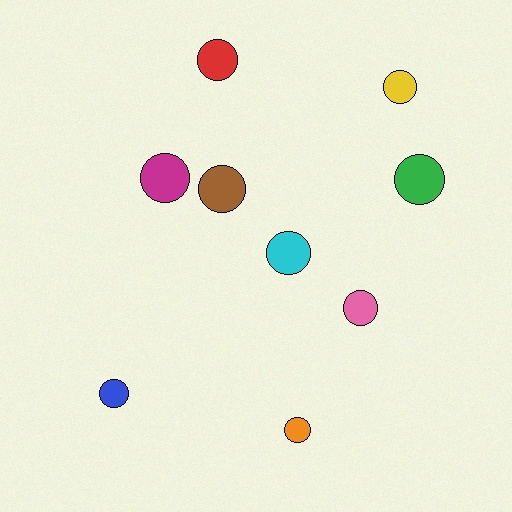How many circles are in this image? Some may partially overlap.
There are 9 circles.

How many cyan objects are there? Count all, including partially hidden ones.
There is 1 cyan object.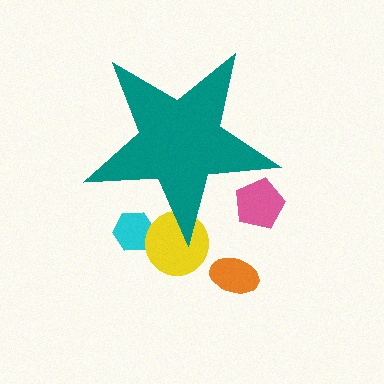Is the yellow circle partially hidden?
Yes, the yellow circle is partially hidden behind the teal star.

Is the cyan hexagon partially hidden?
Yes, the cyan hexagon is partially hidden behind the teal star.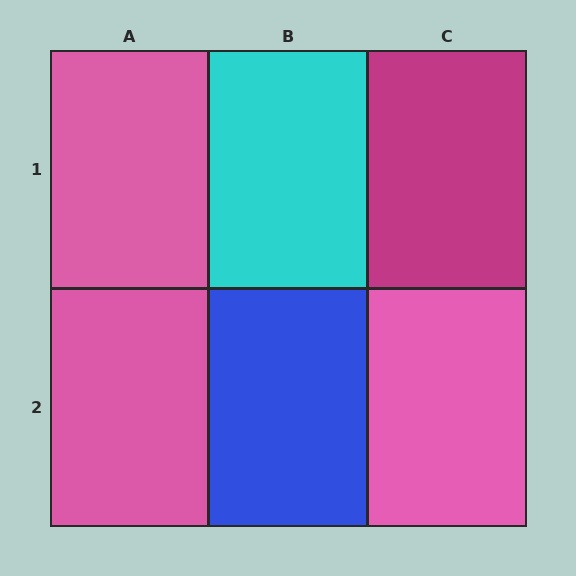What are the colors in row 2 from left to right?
Pink, blue, pink.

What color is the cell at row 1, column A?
Pink.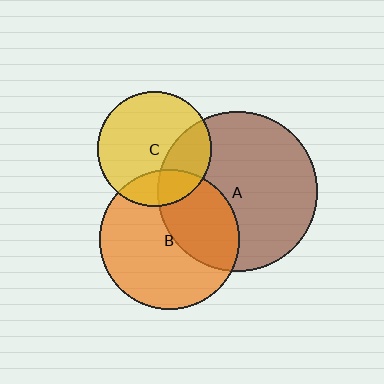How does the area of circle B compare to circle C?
Approximately 1.5 times.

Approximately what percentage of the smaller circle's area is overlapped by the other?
Approximately 20%.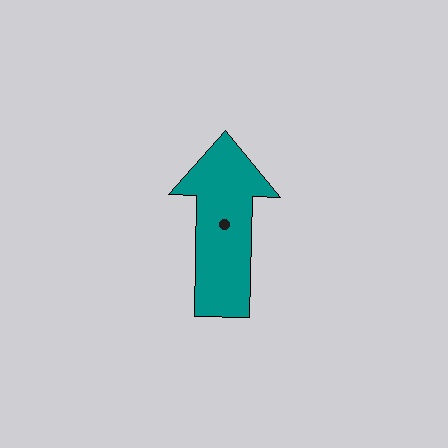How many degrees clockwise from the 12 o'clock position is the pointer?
Approximately 1 degrees.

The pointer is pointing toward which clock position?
Roughly 12 o'clock.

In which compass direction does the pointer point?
North.